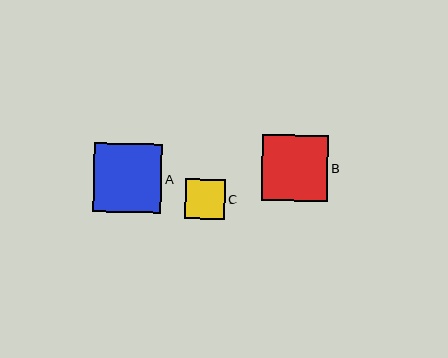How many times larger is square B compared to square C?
Square B is approximately 1.7 times the size of square C.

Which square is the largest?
Square A is the largest with a size of approximately 68 pixels.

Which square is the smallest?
Square C is the smallest with a size of approximately 40 pixels.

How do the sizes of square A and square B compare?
Square A and square B are approximately the same size.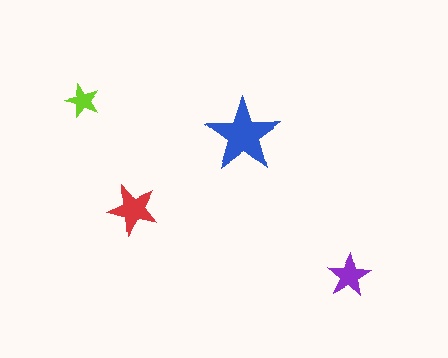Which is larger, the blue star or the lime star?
The blue one.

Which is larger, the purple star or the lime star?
The purple one.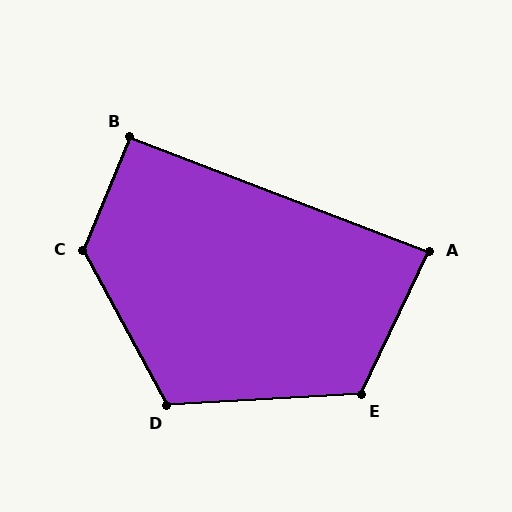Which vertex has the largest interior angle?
C, at approximately 129 degrees.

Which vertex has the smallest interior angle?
A, at approximately 85 degrees.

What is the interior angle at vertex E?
Approximately 119 degrees (obtuse).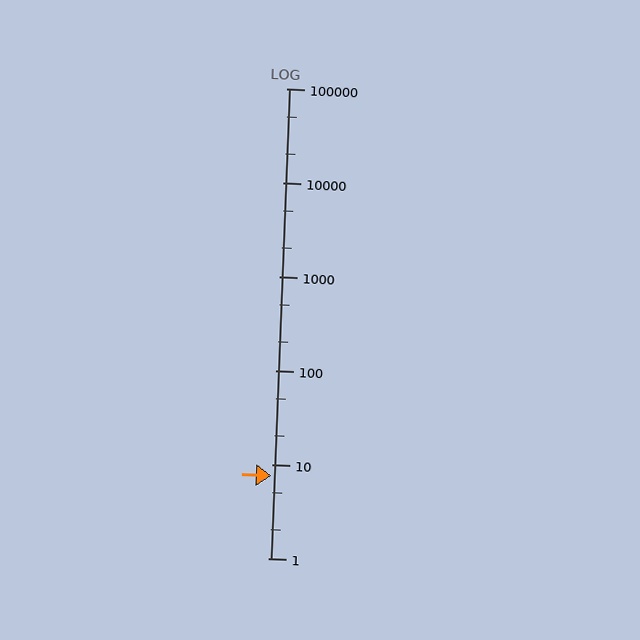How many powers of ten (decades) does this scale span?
The scale spans 5 decades, from 1 to 100000.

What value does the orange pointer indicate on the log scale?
The pointer indicates approximately 7.5.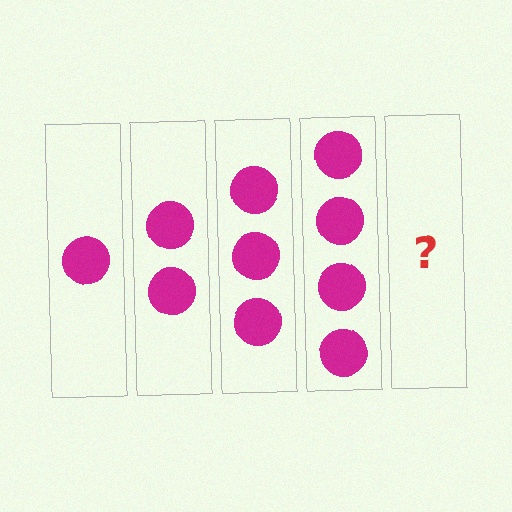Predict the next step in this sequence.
The next step is 5 circles.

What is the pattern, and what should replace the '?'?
The pattern is that each step adds one more circle. The '?' should be 5 circles.